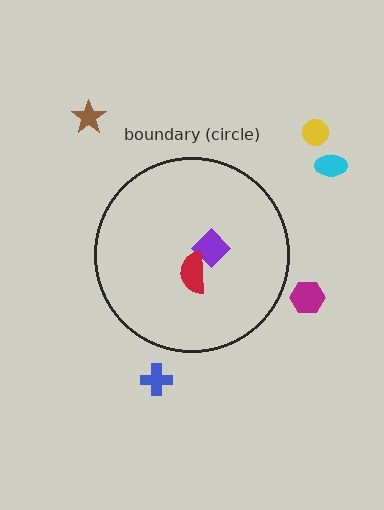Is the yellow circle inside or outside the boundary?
Outside.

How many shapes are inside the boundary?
2 inside, 5 outside.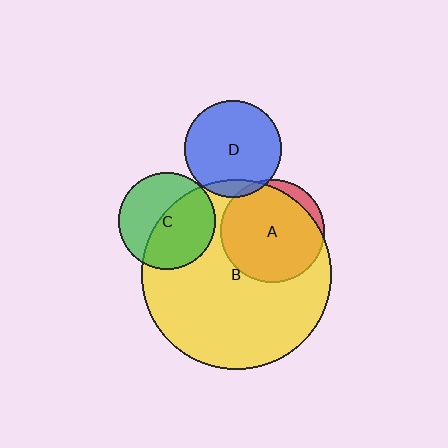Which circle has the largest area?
Circle B (yellow).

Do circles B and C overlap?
Yes.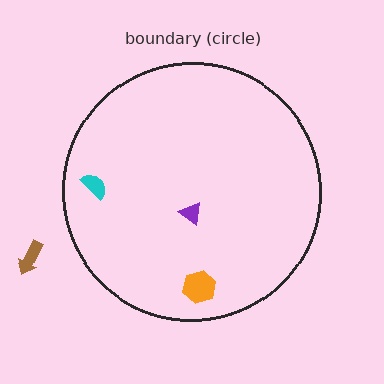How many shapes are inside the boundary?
3 inside, 1 outside.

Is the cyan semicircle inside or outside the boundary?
Inside.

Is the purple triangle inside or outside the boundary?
Inside.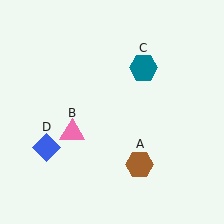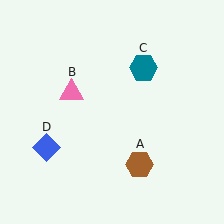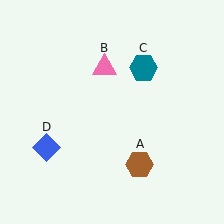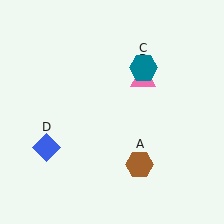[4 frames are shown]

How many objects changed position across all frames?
1 object changed position: pink triangle (object B).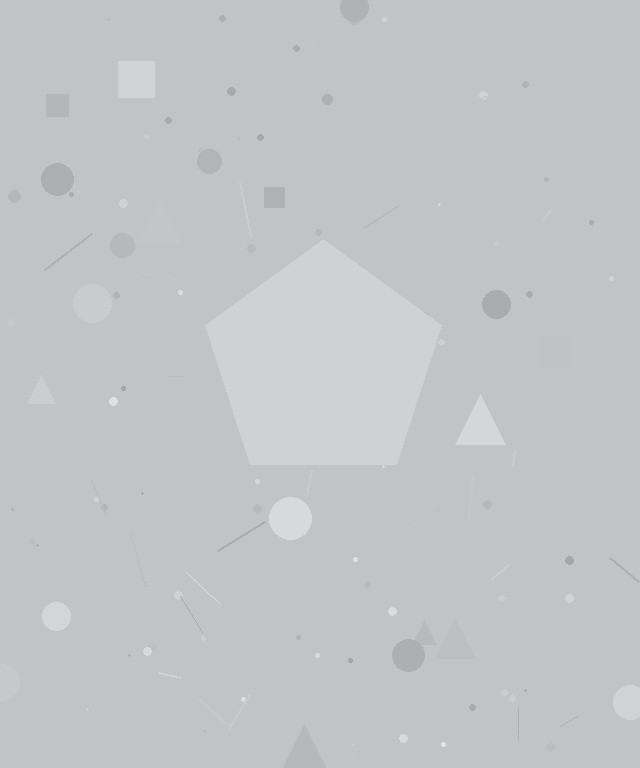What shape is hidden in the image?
A pentagon is hidden in the image.